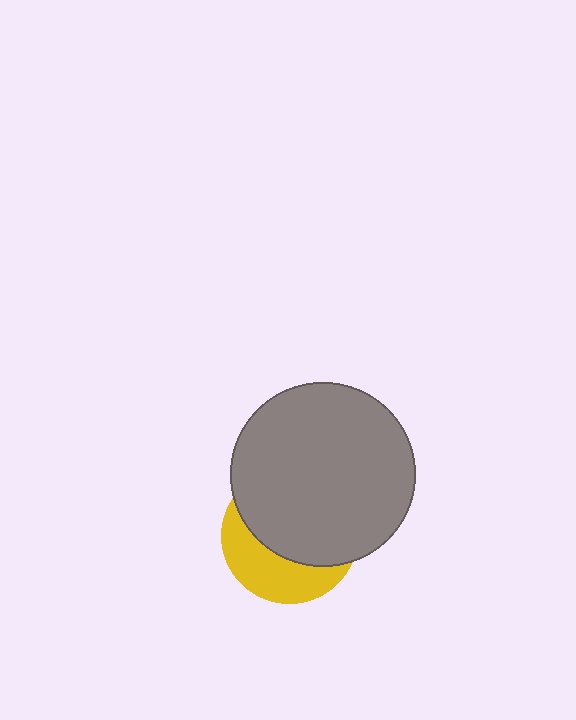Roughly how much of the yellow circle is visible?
A small part of it is visible (roughly 37%).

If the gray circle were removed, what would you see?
You would see the complete yellow circle.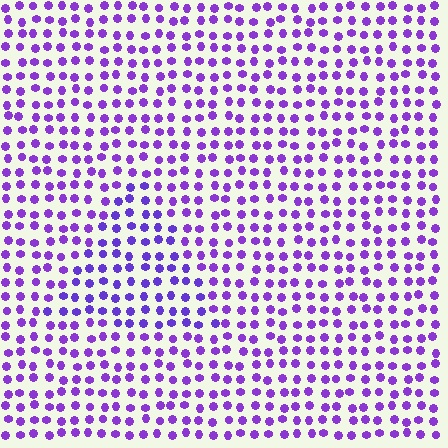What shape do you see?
I see a triangle.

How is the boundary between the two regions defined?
The boundary is defined purely by a slight shift in hue (about 16 degrees). Spacing, size, and orientation are identical on both sides.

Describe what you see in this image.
The image is filled with small purple elements in a uniform arrangement. A triangle-shaped region is visible where the elements are tinted to a slightly different hue, forming a subtle color boundary.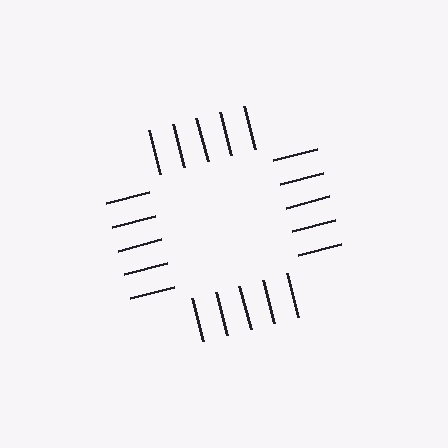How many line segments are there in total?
20 — 5 along each of the 4 edges.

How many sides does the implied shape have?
4 sides — the line-ends trace a square.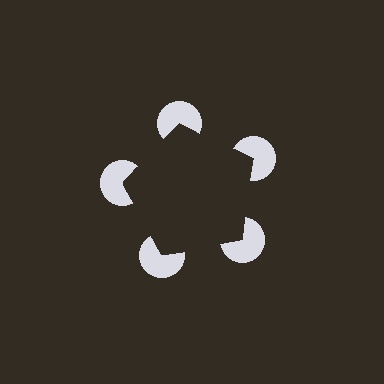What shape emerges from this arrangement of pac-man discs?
An illusory pentagon — its edges are inferred from the aligned wedge cuts in the pac-man discs, not physically drawn.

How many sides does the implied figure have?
5 sides.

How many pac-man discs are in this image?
There are 5 — one at each vertex of the illusory pentagon.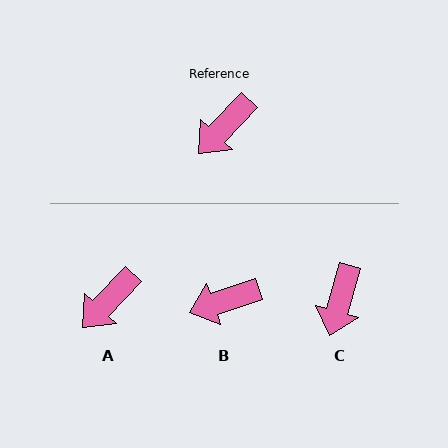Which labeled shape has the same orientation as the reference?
A.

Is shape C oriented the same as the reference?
No, it is off by about 27 degrees.